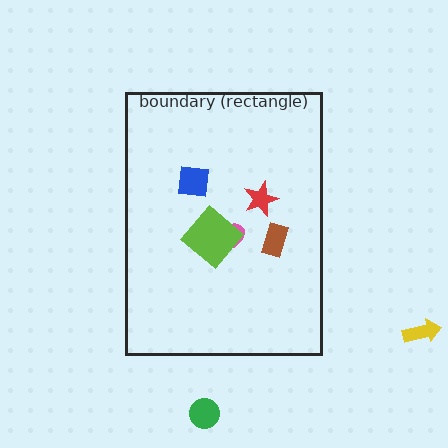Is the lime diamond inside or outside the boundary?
Inside.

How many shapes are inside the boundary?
5 inside, 2 outside.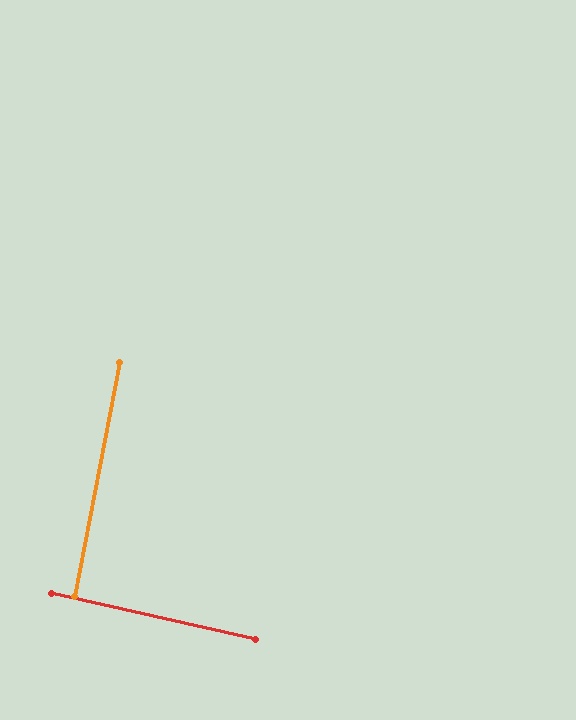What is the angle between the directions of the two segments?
Approximately 88 degrees.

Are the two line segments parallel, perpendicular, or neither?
Perpendicular — they meet at approximately 88°.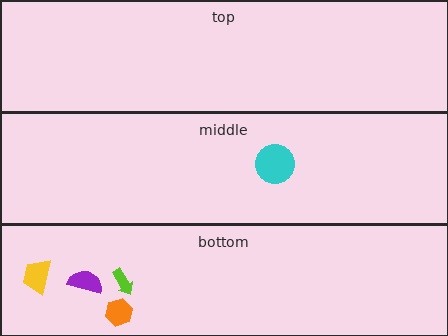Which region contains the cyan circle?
The middle region.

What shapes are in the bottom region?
The lime arrow, the orange hexagon, the purple semicircle, the yellow trapezoid.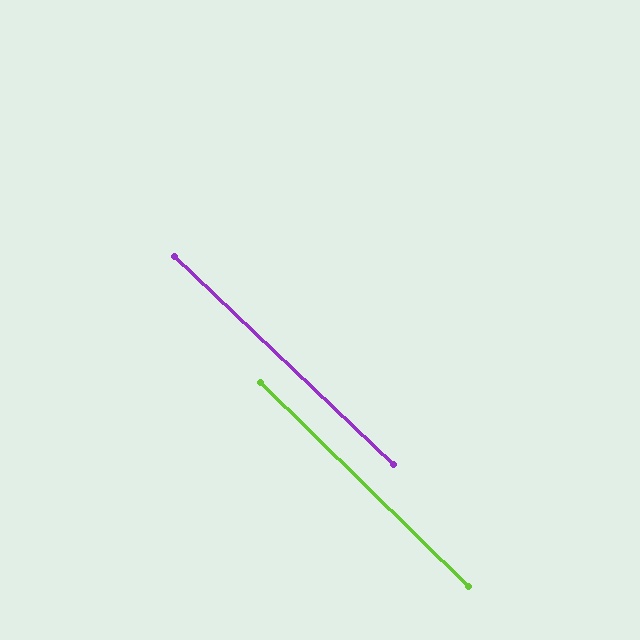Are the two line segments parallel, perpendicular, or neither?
Parallel — their directions differ by only 0.7°.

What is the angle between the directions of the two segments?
Approximately 1 degree.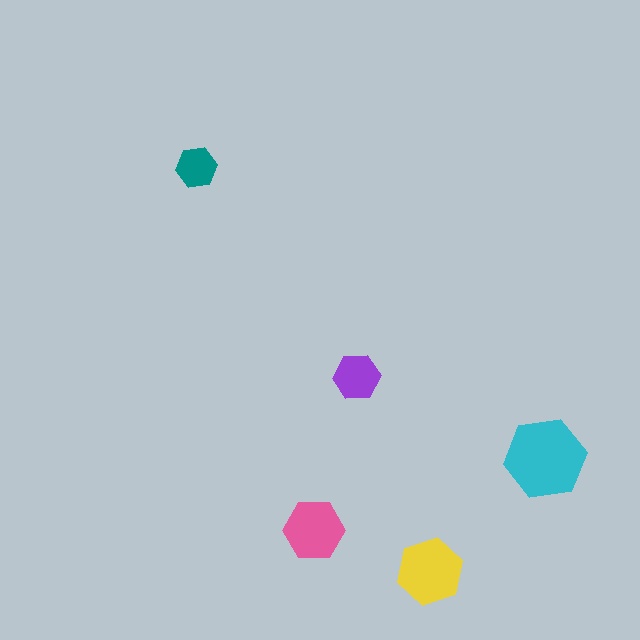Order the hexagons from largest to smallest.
the cyan one, the yellow one, the pink one, the purple one, the teal one.